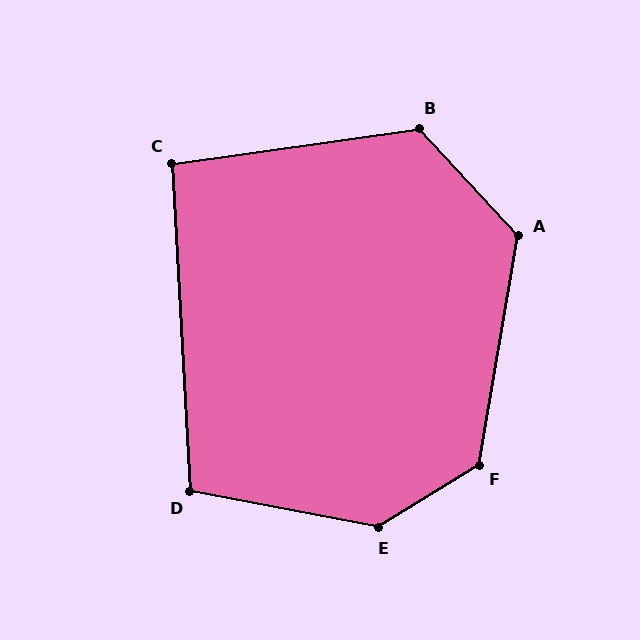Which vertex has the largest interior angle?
E, at approximately 138 degrees.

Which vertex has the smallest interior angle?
C, at approximately 95 degrees.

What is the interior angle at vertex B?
Approximately 125 degrees (obtuse).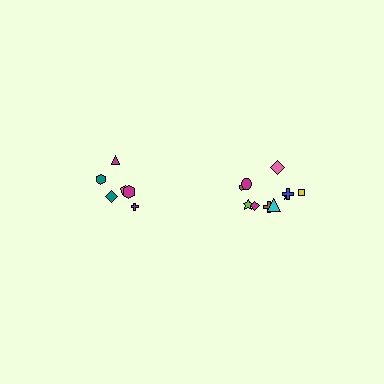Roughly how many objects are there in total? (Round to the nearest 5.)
Roughly 15 objects in total.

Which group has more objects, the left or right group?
The right group.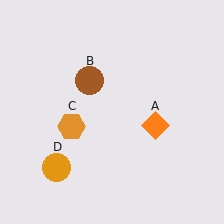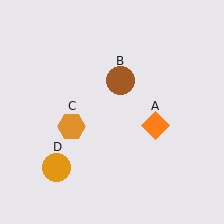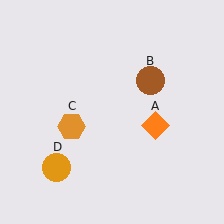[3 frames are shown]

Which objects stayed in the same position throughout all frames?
Orange diamond (object A) and orange hexagon (object C) and orange circle (object D) remained stationary.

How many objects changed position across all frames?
1 object changed position: brown circle (object B).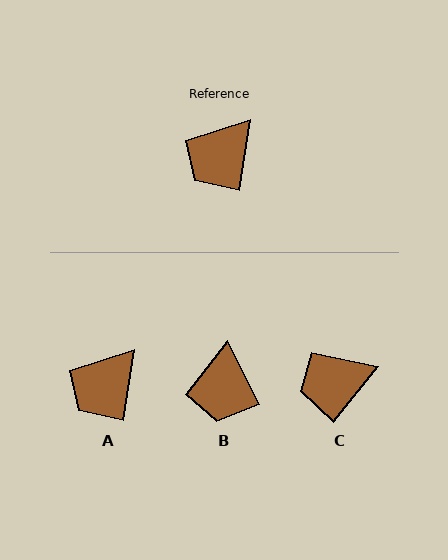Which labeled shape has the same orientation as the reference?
A.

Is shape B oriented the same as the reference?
No, it is off by about 35 degrees.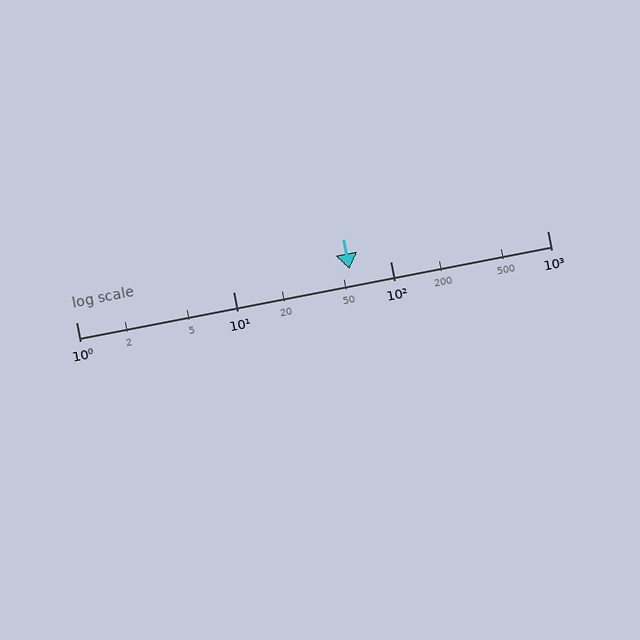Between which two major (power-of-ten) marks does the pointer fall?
The pointer is between 10 and 100.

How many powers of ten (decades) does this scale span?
The scale spans 3 decades, from 1 to 1000.